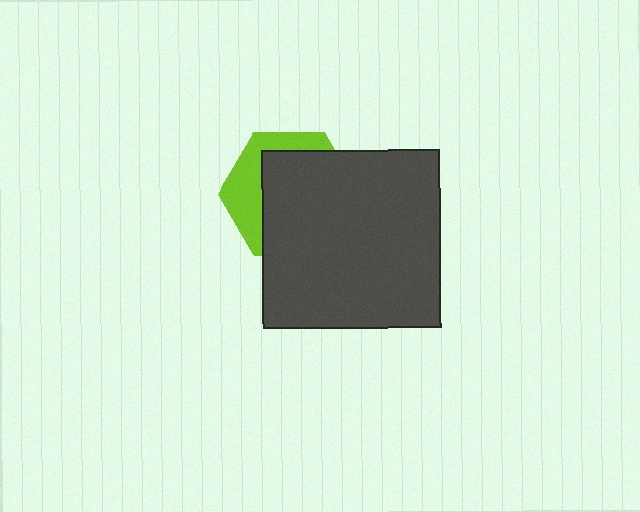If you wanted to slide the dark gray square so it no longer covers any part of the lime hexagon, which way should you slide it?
Slide it toward the lower-right — that is the most direct way to separate the two shapes.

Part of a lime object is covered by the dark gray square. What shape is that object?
It is a hexagon.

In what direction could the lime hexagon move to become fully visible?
The lime hexagon could move toward the upper-left. That would shift it out from behind the dark gray square entirely.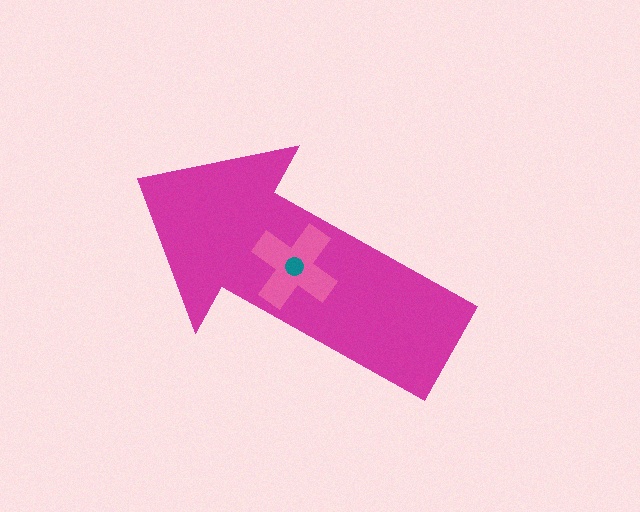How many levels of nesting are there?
3.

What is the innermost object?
The teal circle.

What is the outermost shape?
The magenta arrow.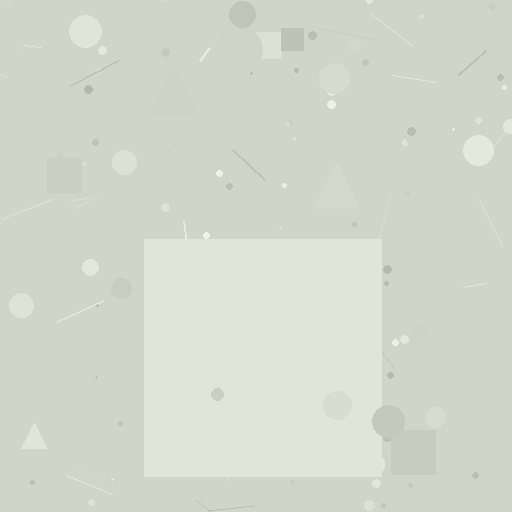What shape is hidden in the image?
A square is hidden in the image.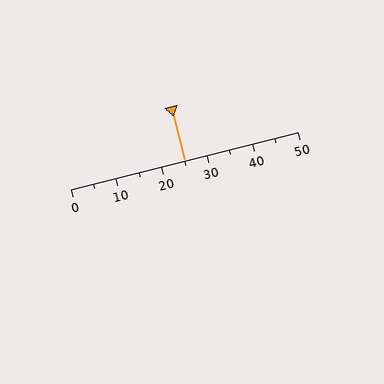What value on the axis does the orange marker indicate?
The marker indicates approximately 25.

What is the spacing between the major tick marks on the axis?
The major ticks are spaced 10 apart.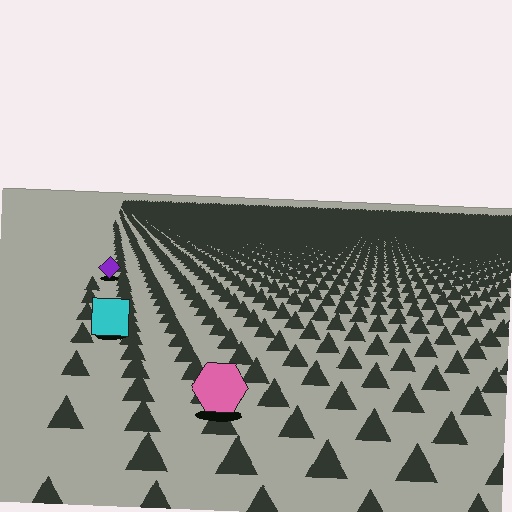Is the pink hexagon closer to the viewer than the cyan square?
Yes. The pink hexagon is closer — you can tell from the texture gradient: the ground texture is coarser near it.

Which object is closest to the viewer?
The pink hexagon is closest. The texture marks near it are larger and more spread out.